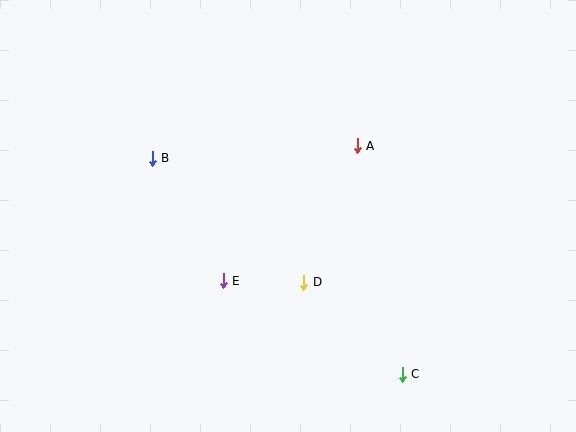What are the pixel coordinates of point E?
Point E is at (223, 281).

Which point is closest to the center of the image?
Point D at (304, 282) is closest to the center.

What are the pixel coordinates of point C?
Point C is at (402, 374).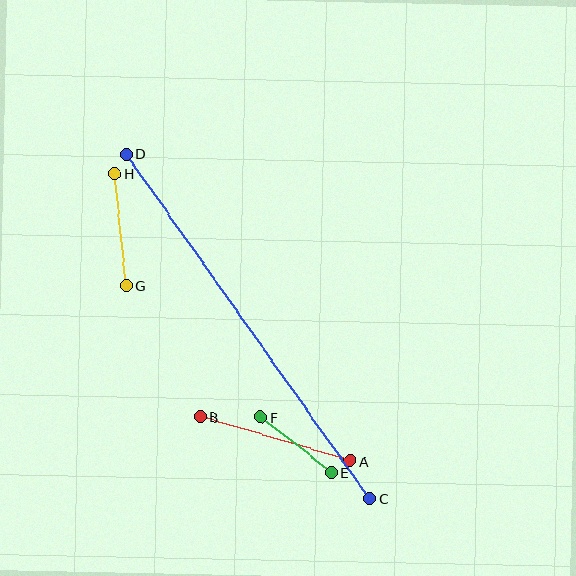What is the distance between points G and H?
The distance is approximately 112 pixels.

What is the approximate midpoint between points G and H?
The midpoint is at approximately (121, 229) pixels.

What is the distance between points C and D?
The distance is approximately 422 pixels.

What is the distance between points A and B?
The distance is approximately 156 pixels.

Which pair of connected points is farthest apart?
Points C and D are farthest apart.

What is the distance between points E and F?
The distance is approximately 90 pixels.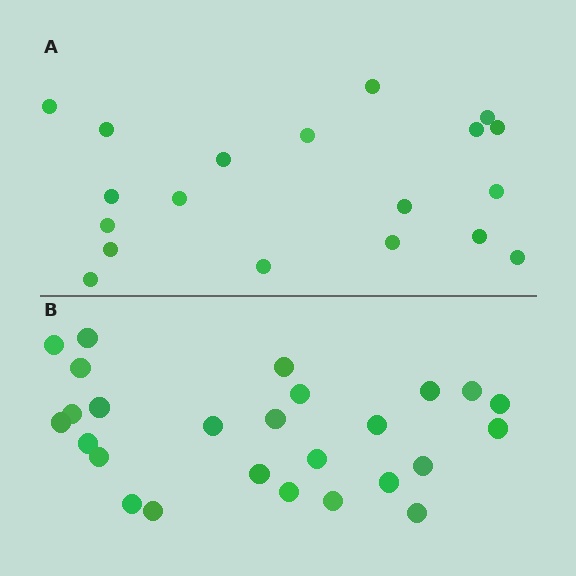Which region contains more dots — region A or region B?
Region B (the bottom region) has more dots.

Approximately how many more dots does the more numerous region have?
Region B has roughly 8 or so more dots than region A.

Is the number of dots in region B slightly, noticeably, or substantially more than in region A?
Region B has noticeably more, but not dramatically so. The ratio is roughly 1.4 to 1.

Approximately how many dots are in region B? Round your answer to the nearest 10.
About 30 dots. (The exact count is 26, which rounds to 30.)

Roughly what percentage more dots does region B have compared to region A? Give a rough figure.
About 35% more.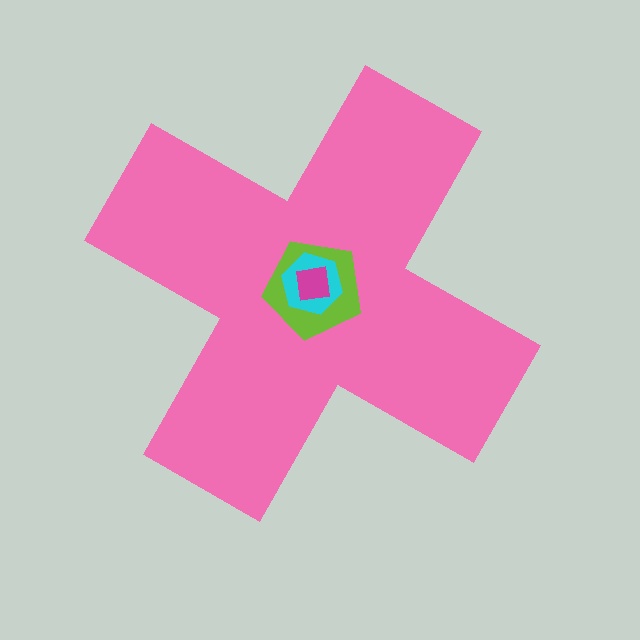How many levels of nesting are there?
4.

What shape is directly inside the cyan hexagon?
The magenta square.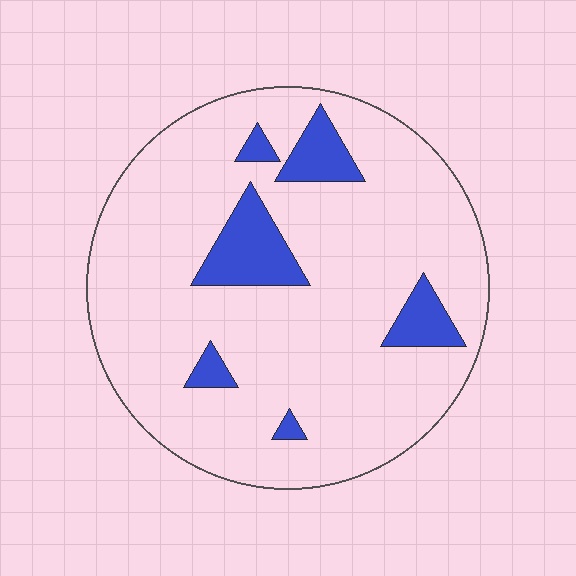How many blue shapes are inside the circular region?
6.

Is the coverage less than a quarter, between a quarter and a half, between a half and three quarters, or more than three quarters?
Less than a quarter.